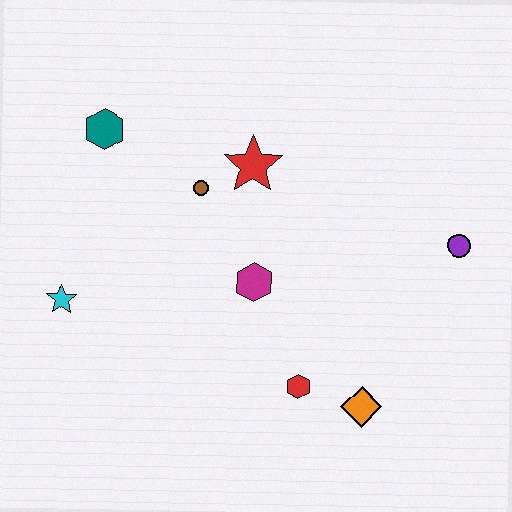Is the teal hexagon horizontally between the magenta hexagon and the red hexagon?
No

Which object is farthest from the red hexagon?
The teal hexagon is farthest from the red hexagon.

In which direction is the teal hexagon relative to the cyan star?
The teal hexagon is above the cyan star.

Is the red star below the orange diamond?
No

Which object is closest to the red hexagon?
The orange diamond is closest to the red hexagon.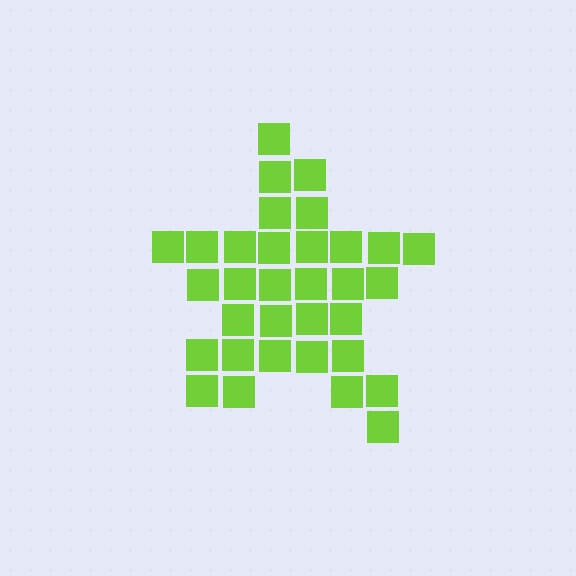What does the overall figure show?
The overall figure shows a star.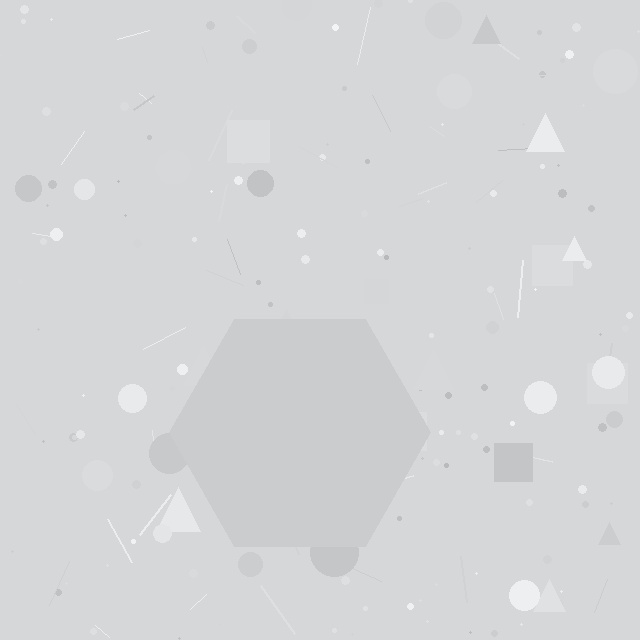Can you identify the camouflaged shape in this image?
The camouflaged shape is a hexagon.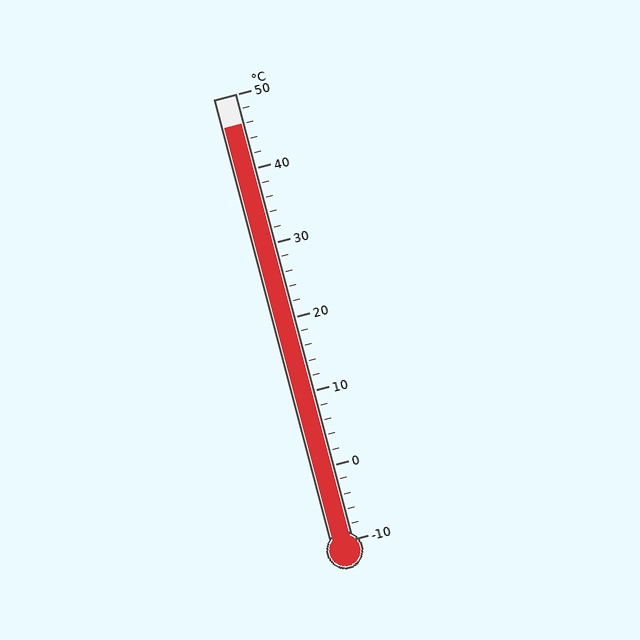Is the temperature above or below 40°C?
The temperature is above 40°C.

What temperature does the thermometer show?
The thermometer shows approximately 46°C.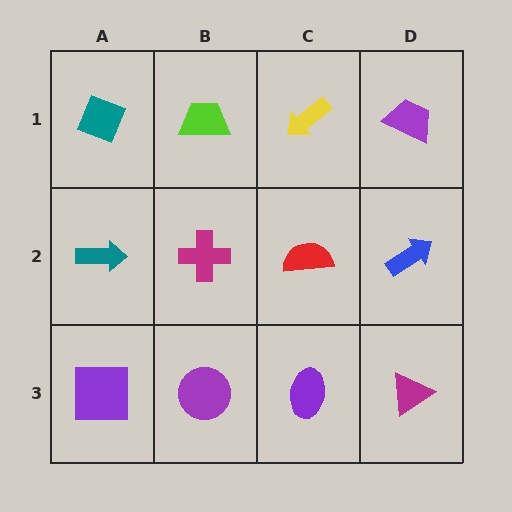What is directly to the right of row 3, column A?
A purple circle.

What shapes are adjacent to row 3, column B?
A magenta cross (row 2, column B), a purple square (row 3, column A), a purple ellipse (row 3, column C).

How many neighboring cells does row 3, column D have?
2.